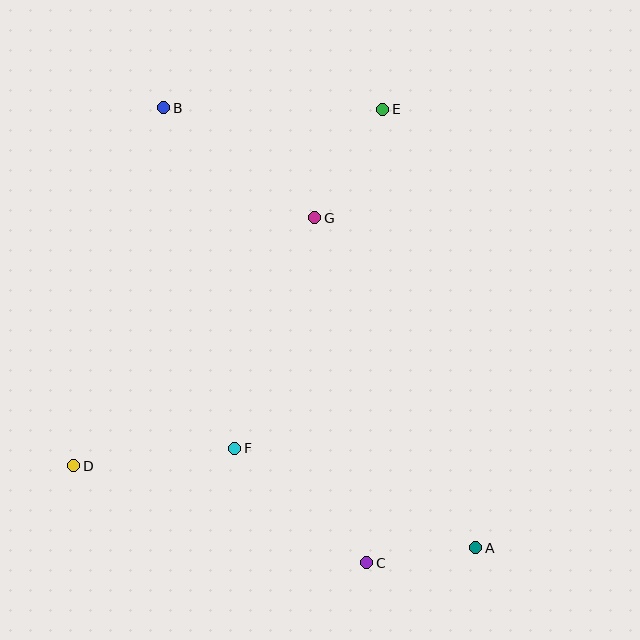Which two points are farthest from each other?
Points A and B are farthest from each other.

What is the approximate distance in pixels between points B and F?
The distance between B and F is approximately 348 pixels.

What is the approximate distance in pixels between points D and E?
The distance between D and E is approximately 472 pixels.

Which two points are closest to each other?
Points A and C are closest to each other.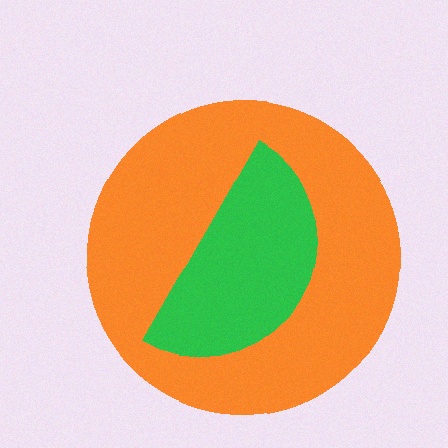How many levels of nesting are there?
2.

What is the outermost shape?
The orange circle.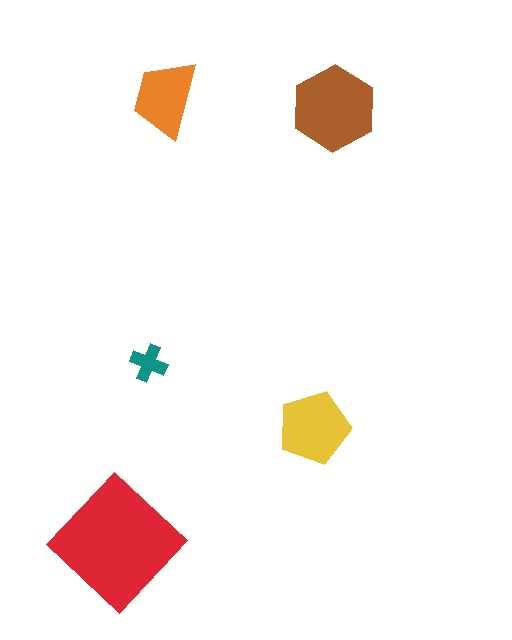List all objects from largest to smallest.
The red diamond, the brown hexagon, the yellow pentagon, the orange trapezoid, the teal cross.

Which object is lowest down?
The red diamond is bottommost.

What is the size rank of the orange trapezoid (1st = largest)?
4th.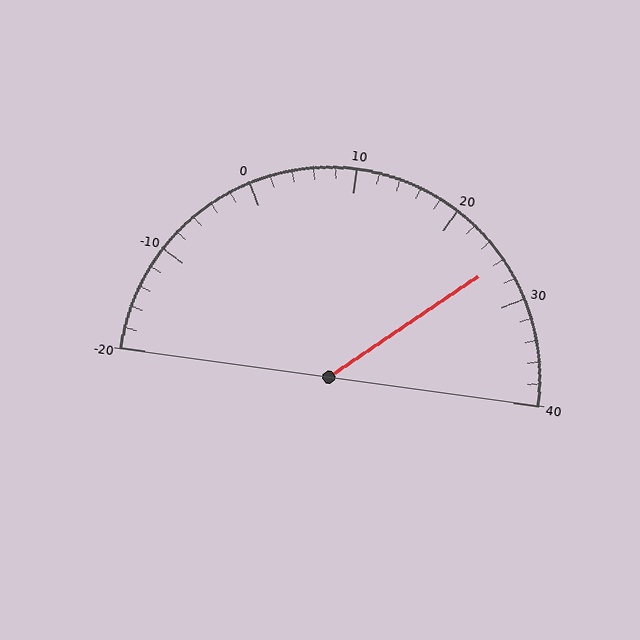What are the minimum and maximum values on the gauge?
The gauge ranges from -20 to 40.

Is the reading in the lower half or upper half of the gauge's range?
The reading is in the upper half of the range (-20 to 40).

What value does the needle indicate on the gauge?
The needle indicates approximately 26.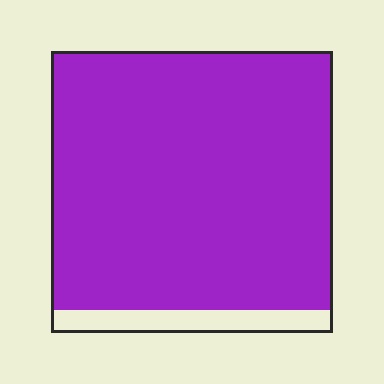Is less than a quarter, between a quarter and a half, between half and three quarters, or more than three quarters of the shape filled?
More than three quarters.